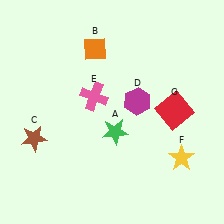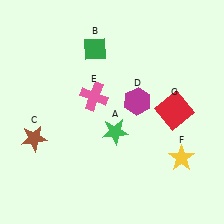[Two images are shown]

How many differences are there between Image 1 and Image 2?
There is 1 difference between the two images.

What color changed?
The diamond (B) changed from orange in Image 1 to green in Image 2.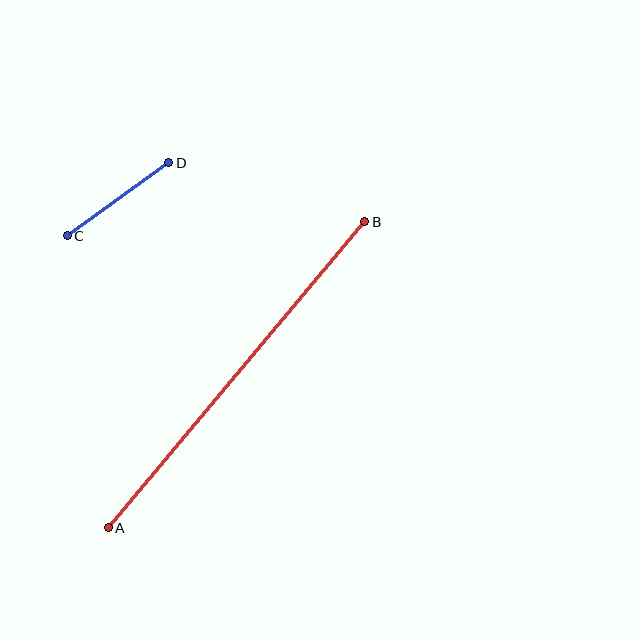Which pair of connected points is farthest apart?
Points A and B are farthest apart.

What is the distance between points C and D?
The distance is approximately 125 pixels.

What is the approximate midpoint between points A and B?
The midpoint is at approximately (236, 375) pixels.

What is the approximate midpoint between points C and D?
The midpoint is at approximately (118, 199) pixels.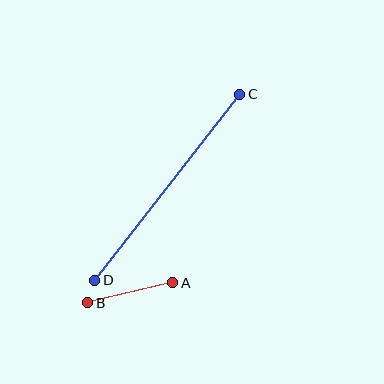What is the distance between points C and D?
The distance is approximately 236 pixels.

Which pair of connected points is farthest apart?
Points C and D are farthest apart.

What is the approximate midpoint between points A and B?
The midpoint is at approximately (130, 293) pixels.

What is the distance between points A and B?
The distance is approximately 88 pixels.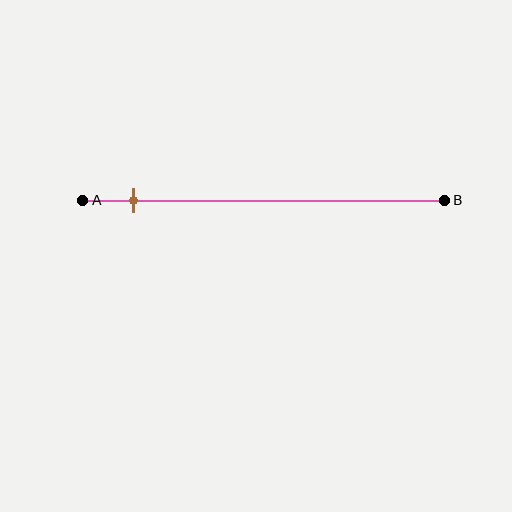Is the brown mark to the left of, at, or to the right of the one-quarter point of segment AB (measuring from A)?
The brown mark is to the left of the one-quarter point of segment AB.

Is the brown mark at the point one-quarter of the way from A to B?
No, the mark is at about 15% from A, not at the 25% one-quarter point.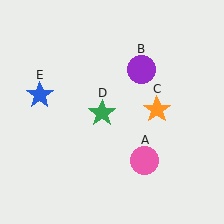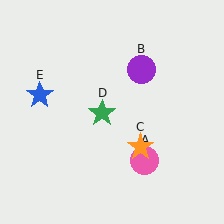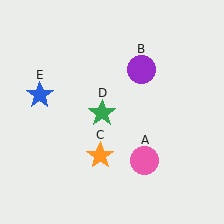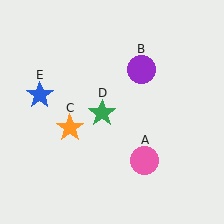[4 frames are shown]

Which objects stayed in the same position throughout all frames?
Pink circle (object A) and purple circle (object B) and green star (object D) and blue star (object E) remained stationary.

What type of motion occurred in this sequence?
The orange star (object C) rotated clockwise around the center of the scene.